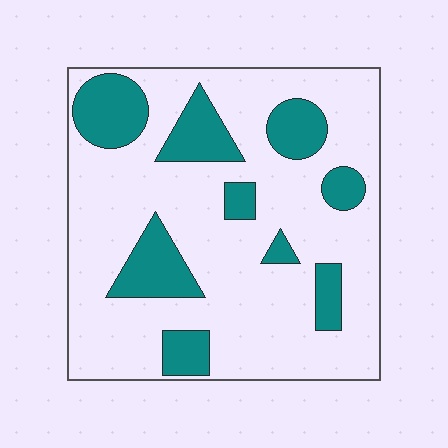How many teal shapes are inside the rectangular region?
9.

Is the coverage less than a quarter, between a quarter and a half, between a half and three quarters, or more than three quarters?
Less than a quarter.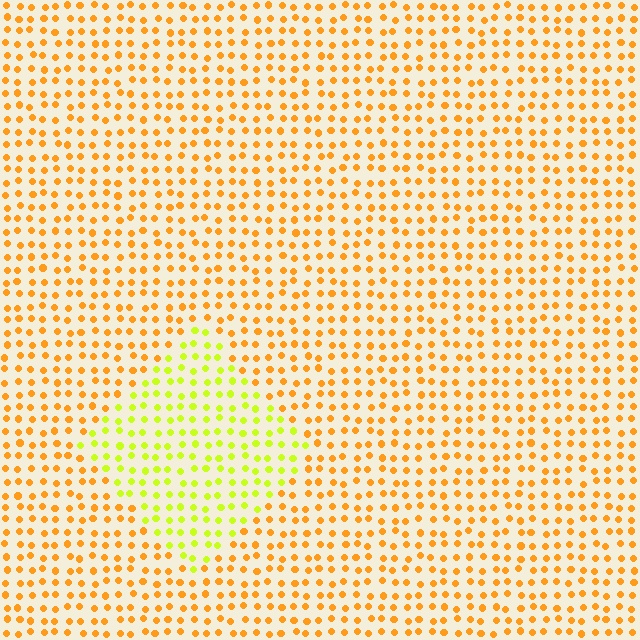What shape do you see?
I see a diamond.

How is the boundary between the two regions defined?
The boundary is defined purely by a slight shift in hue (about 42 degrees). Spacing, size, and orientation are identical on both sides.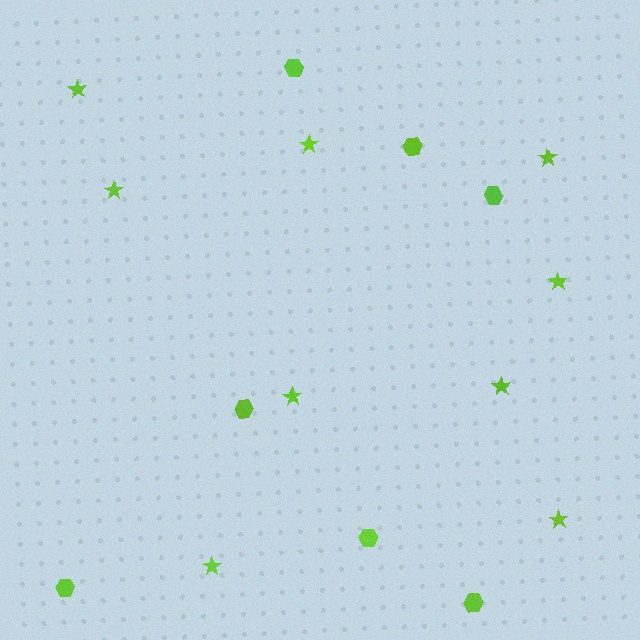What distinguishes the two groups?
There are 2 groups: one group of hexagons (7) and one group of stars (9).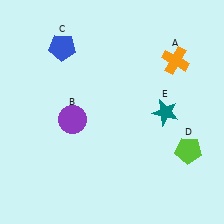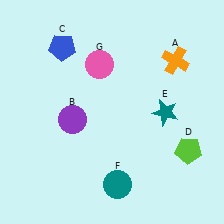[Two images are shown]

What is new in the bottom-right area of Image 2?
A teal circle (F) was added in the bottom-right area of Image 2.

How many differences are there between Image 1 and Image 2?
There are 2 differences between the two images.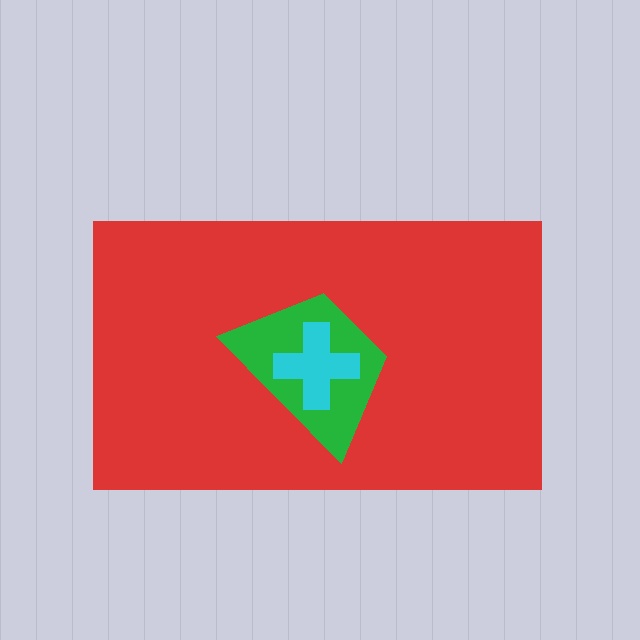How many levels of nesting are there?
3.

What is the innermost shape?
The cyan cross.